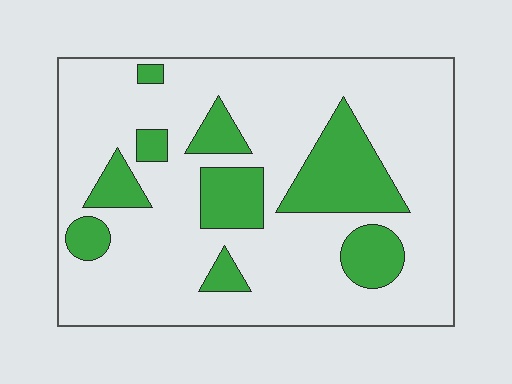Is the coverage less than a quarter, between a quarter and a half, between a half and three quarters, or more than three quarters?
Less than a quarter.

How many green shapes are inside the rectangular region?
9.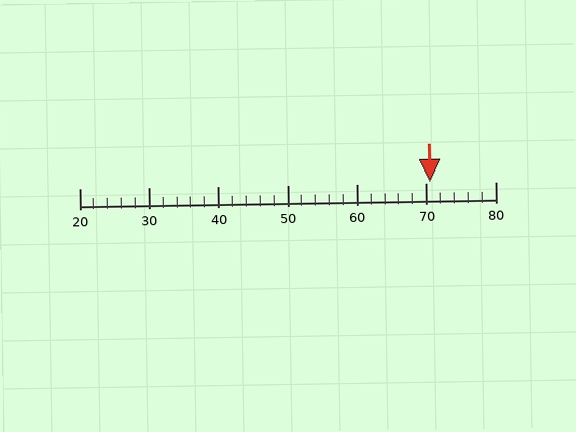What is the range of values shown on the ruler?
The ruler shows values from 20 to 80.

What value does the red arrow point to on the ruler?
The red arrow points to approximately 71.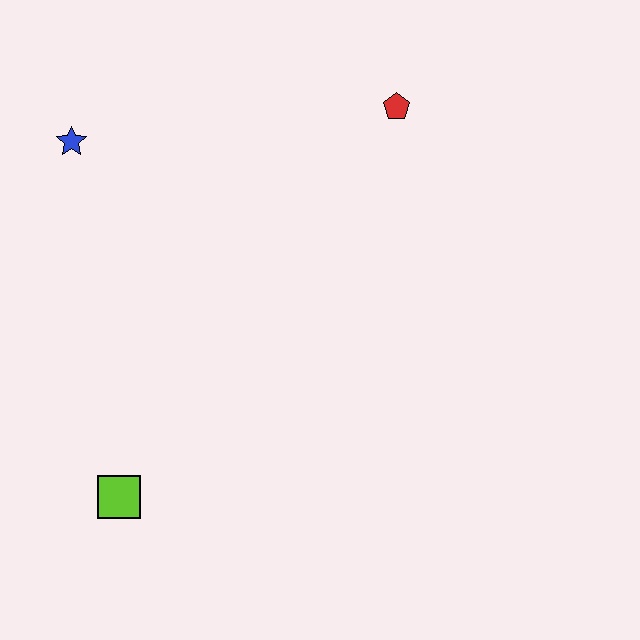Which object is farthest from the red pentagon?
The lime square is farthest from the red pentagon.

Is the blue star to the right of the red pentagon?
No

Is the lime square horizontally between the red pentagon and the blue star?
Yes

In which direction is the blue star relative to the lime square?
The blue star is above the lime square.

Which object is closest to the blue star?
The red pentagon is closest to the blue star.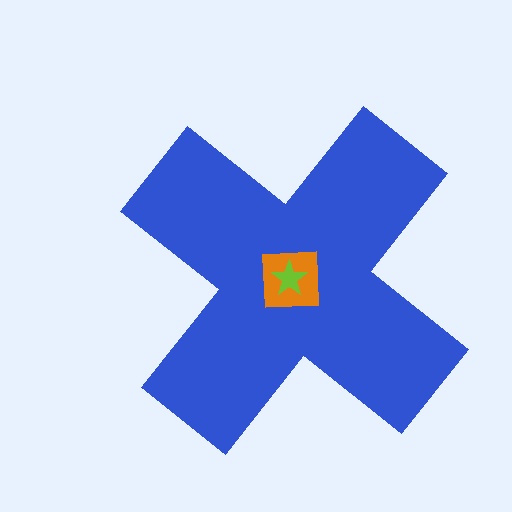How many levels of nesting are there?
3.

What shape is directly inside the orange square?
The lime star.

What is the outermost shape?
The blue cross.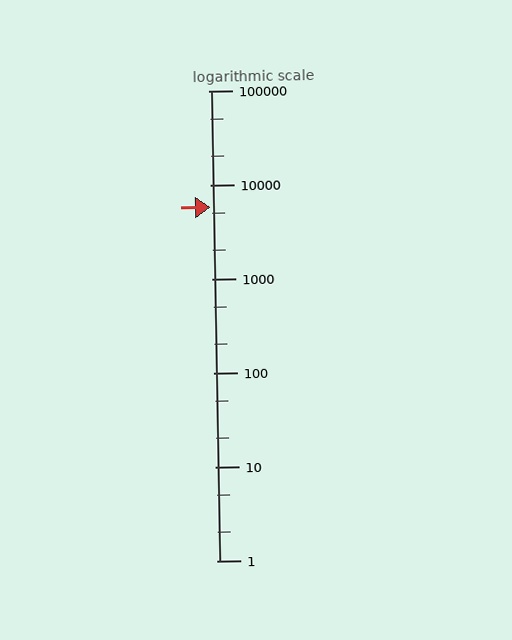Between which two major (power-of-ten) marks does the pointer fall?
The pointer is between 1000 and 10000.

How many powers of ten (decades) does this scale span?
The scale spans 5 decades, from 1 to 100000.